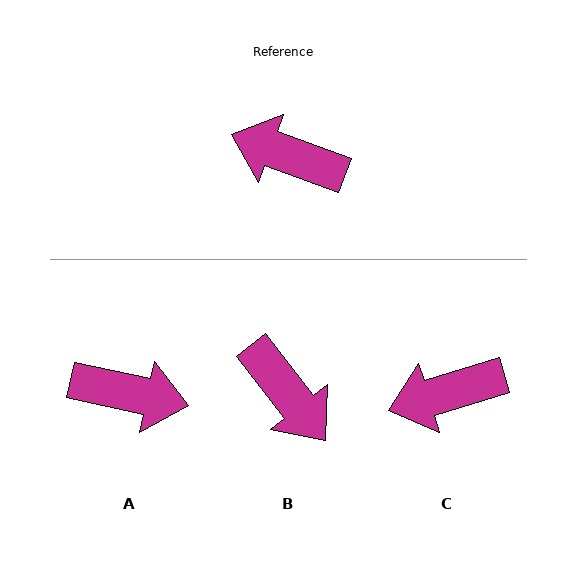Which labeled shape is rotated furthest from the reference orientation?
A, about 172 degrees away.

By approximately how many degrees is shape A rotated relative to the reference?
Approximately 172 degrees clockwise.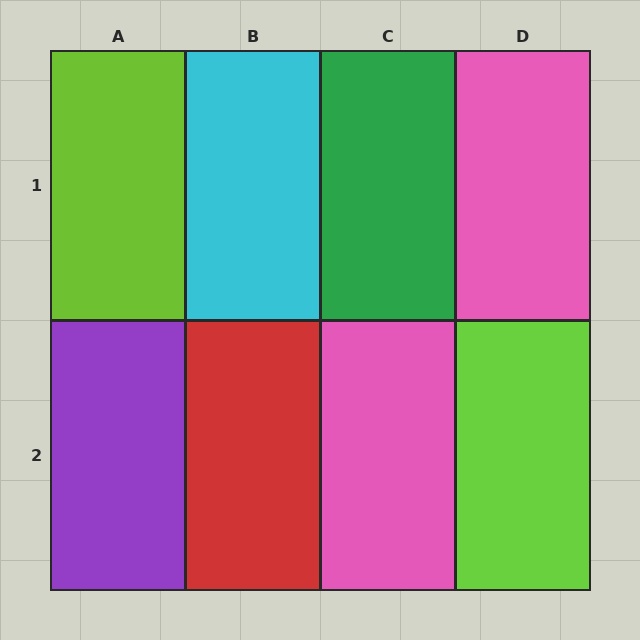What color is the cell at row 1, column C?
Green.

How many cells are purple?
1 cell is purple.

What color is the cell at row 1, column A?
Lime.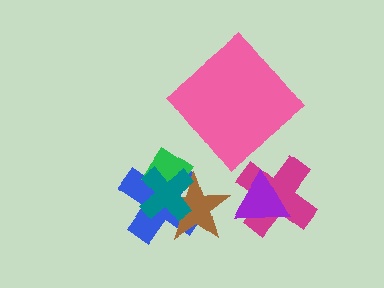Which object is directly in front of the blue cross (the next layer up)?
The green diamond is directly in front of the blue cross.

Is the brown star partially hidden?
Yes, it is partially covered by another shape.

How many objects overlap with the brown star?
3 objects overlap with the brown star.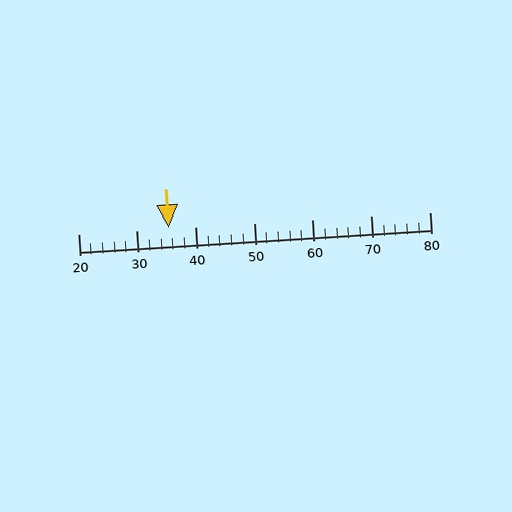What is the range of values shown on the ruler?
The ruler shows values from 20 to 80.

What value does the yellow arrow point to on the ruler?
The yellow arrow points to approximately 35.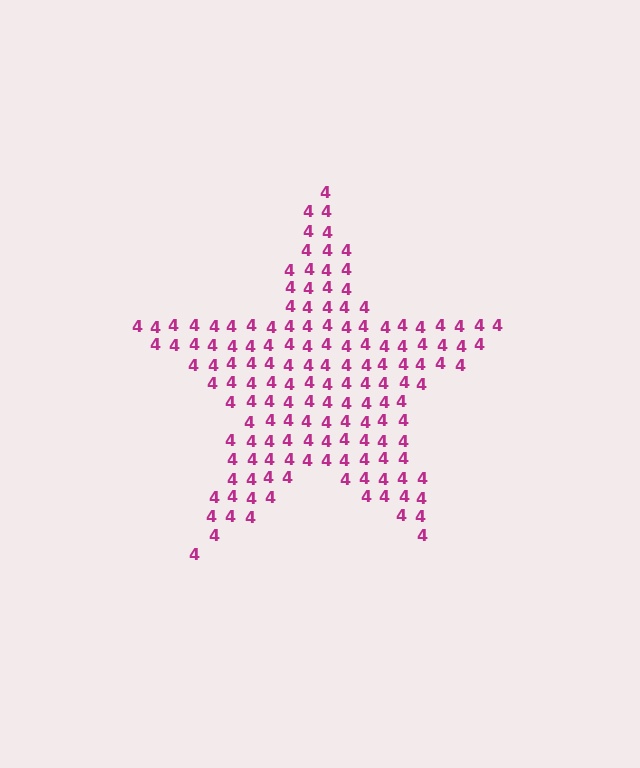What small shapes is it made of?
It is made of small digit 4's.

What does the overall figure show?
The overall figure shows a star.